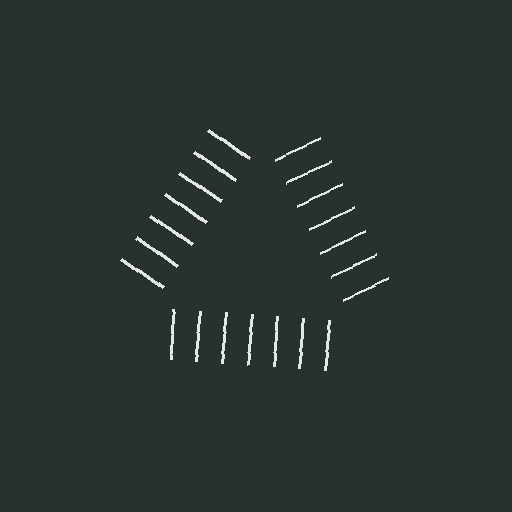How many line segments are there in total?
21 — 7 along each of the 3 edges.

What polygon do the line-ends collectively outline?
An illusory triangle — the line segments terminate on its edges but no continuous stroke is drawn.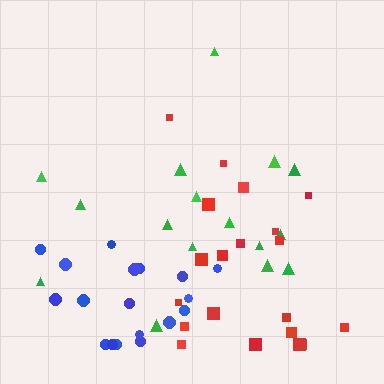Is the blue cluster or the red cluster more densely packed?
Blue.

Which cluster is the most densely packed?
Blue.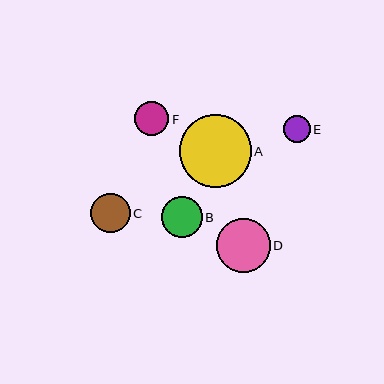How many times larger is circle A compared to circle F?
Circle A is approximately 2.1 times the size of circle F.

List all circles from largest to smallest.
From largest to smallest: A, D, B, C, F, E.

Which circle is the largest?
Circle A is the largest with a size of approximately 72 pixels.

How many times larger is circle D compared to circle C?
Circle D is approximately 1.4 times the size of circle C.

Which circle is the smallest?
Circle E is the smallest with a size of approximately 27 pixels.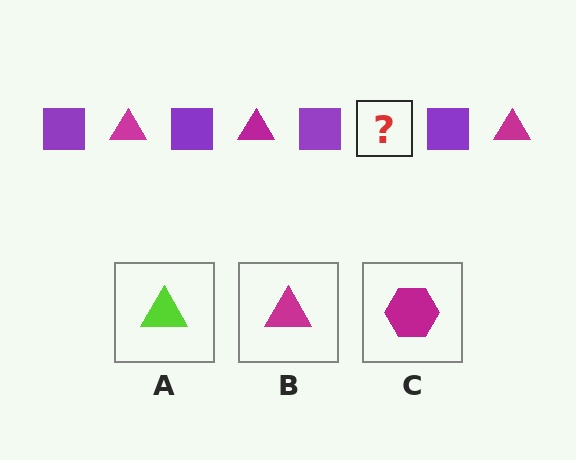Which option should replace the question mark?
Option B.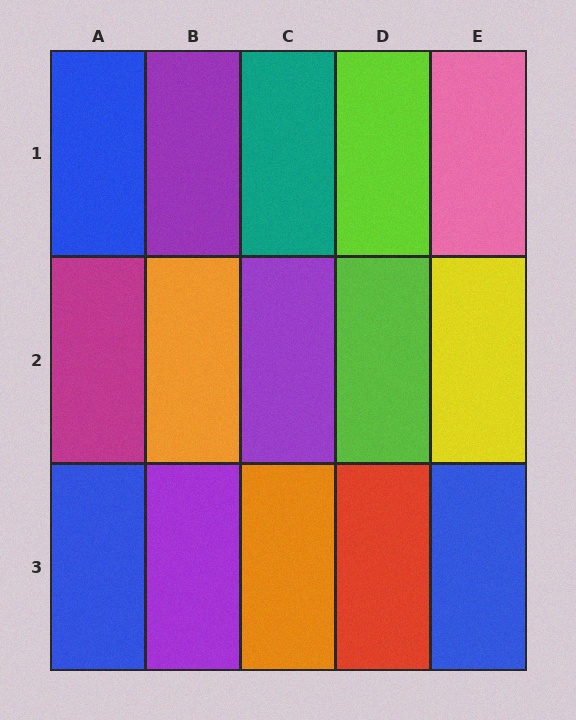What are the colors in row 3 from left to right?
Blue, purple, orange, red, blue.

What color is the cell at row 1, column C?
Teal.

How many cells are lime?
2 cells are lime.